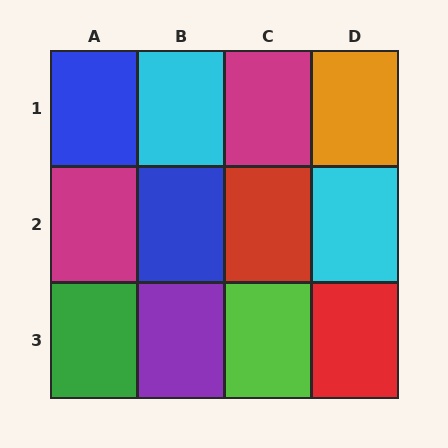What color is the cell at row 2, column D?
Cyan.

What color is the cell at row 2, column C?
Red.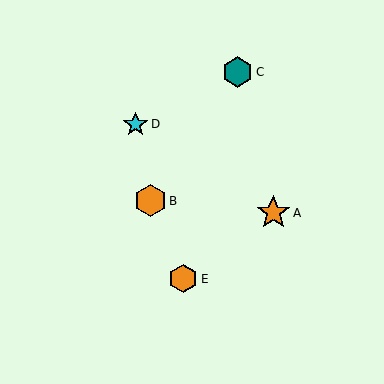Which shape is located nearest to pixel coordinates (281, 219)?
The orange star (labeled A) at (273, 213) is nearest to that location.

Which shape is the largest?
The orange star (labeled A) is the largest.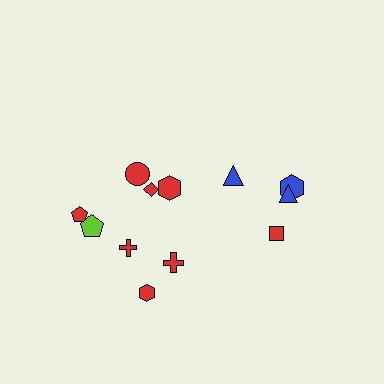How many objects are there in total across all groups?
There are 12 objects.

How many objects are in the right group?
There are 4 objects.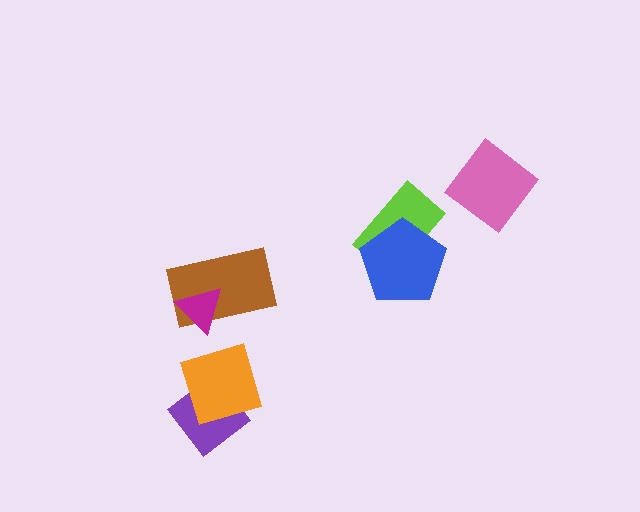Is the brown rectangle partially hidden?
Yes, it is partially covered by another shape.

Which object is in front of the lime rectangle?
The blue pentagon is in front of the lime rectangle.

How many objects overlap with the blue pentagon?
1 object overlaps with the blue pentagon.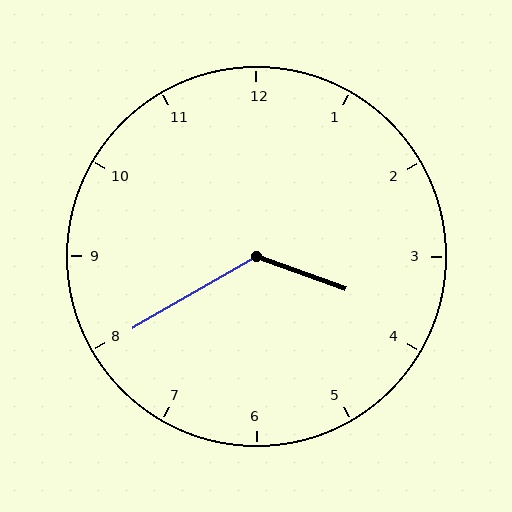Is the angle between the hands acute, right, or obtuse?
It is obtuse.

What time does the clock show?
3:40.